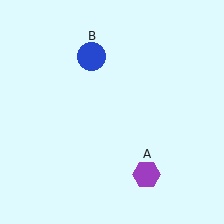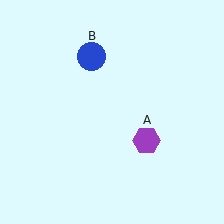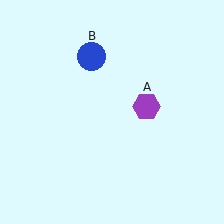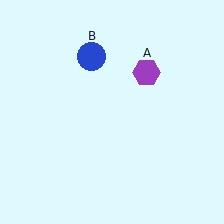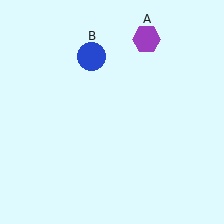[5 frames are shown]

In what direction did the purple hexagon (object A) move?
The purple hexagon (object A) moved up.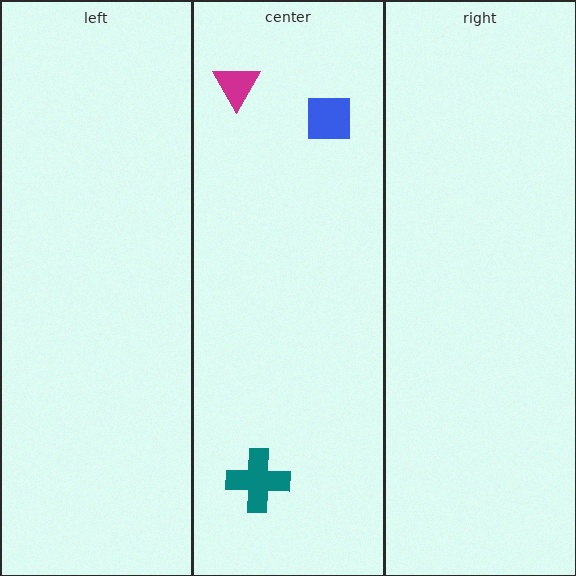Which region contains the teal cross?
The center region.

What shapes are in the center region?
The teal cross, the magenta triangle, the blue square.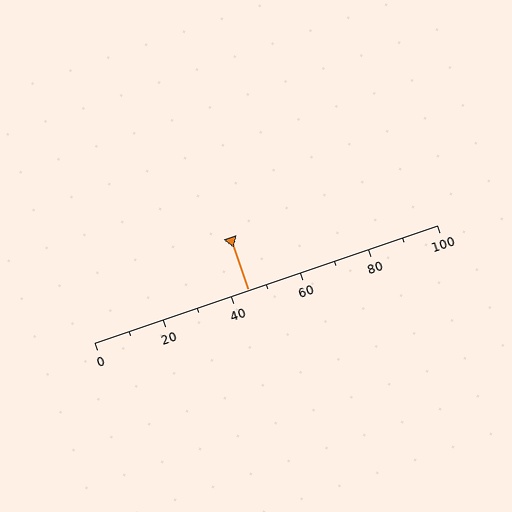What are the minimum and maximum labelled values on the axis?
The axis runs from 0 to 100.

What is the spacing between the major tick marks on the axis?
The major ticks are spaced 20 apart.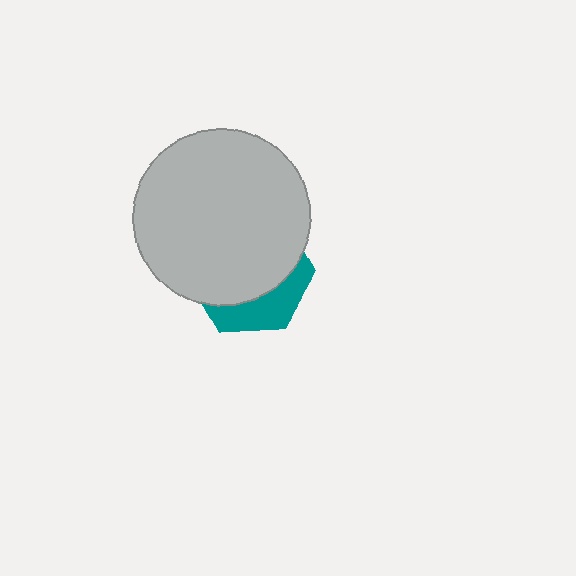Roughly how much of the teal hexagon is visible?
A small part of it is visible (roughly 30%).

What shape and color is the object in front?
The object in front is a light gray circle.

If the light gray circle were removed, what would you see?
You would see the complete teal hexagon.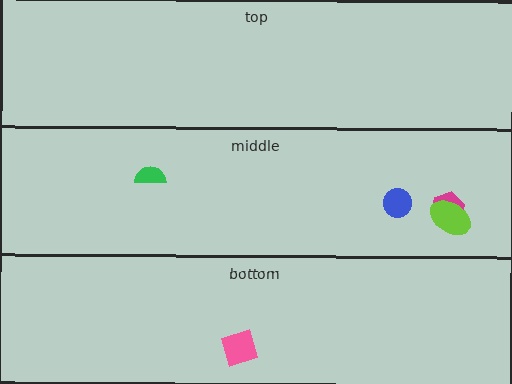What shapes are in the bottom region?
The pink diamond.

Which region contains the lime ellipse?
The middle region.